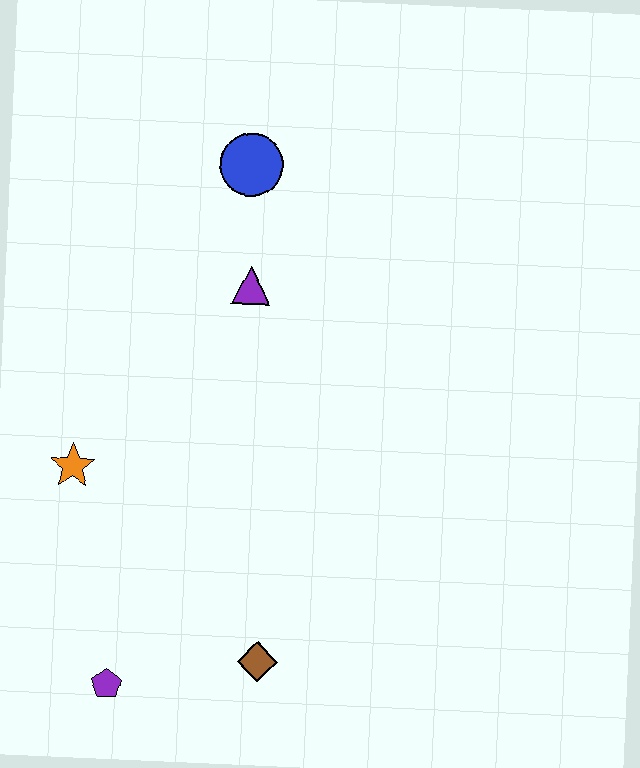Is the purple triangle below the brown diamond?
No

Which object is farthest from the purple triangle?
The purple pentagon is farthest from the purple triangle.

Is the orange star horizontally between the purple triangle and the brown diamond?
No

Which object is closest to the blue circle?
The purple triangle is closest to the blue circle.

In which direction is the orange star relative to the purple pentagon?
The orange star is above the purple pentagon.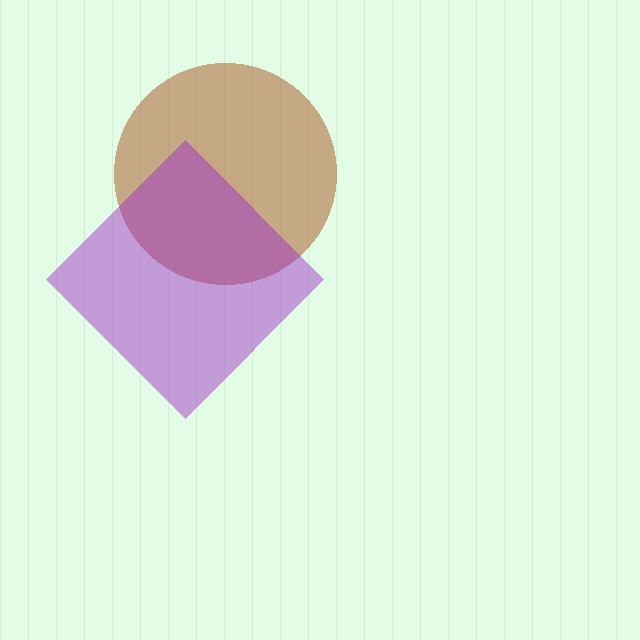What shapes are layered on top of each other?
The layered shapes are: a brown circle, a purple diamond.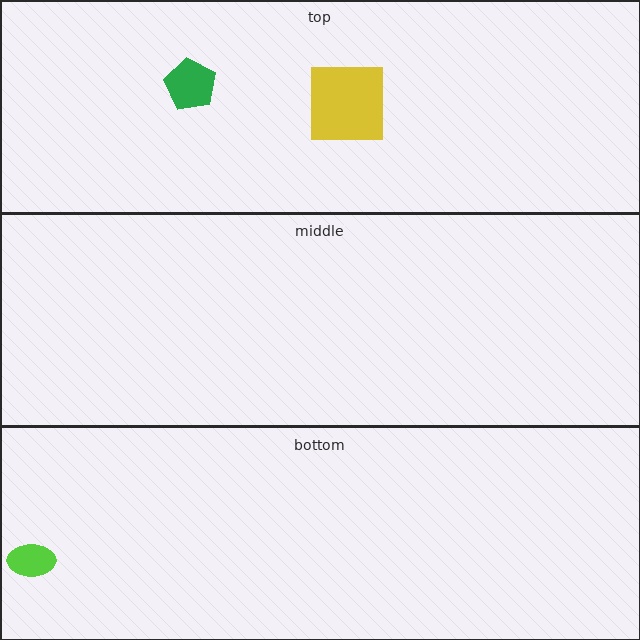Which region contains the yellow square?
The top region.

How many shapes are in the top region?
2.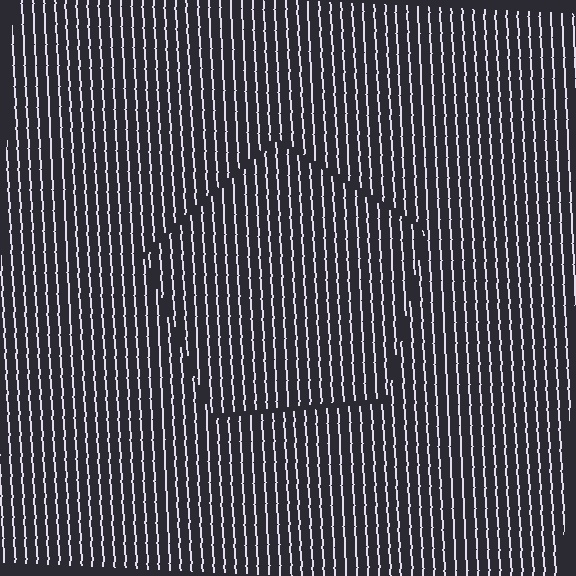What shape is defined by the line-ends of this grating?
An illusory pentagon. The interior of the shape contains the same grating, shifted by half a period — the contour is defined by the phase discontinuity where line-ends from the inner and outer gratings abut.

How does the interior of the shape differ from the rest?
The interior of the shape contains the same grating, shifted by half a period — the contour is defined by the phase discontinuity where line-ends from the inner and outer gratings abut.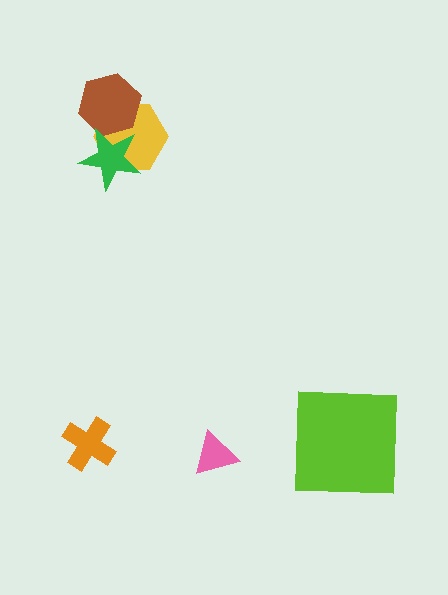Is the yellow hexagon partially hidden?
Yes, it is partially covered by another shape.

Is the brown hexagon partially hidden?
Yes, it is partially covered by another shape.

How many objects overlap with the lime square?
0 objects overlap with the lime square.